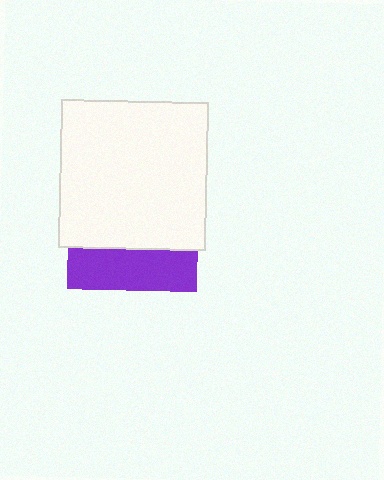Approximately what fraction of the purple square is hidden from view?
Roughly 69% of the purple square is hidden behind the white square.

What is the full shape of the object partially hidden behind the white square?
The partially hidden object is a purple square.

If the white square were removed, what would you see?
You would see the complete purple square.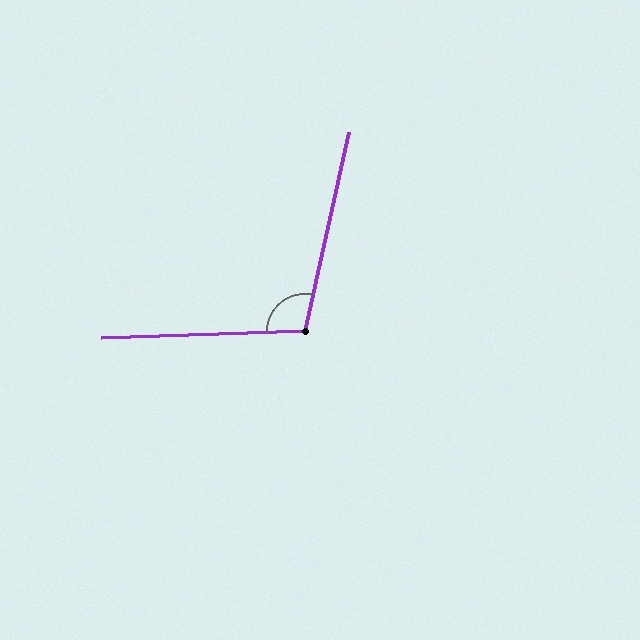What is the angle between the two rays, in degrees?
Approximately 104 degrees.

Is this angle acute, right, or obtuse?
It is obtuse.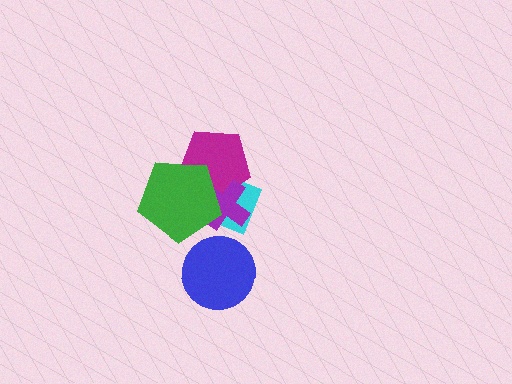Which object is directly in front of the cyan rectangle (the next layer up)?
The magenta pentagon is directly in front of the cyan rectangle.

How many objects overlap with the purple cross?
3 objects overlap with the purple cross.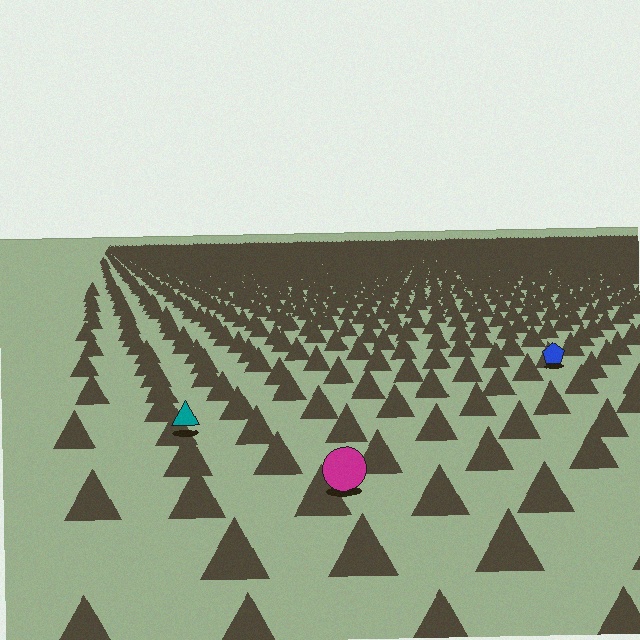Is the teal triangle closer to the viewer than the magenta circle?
No. The magenta circle is closer — you can tell from the texture gradient: the ground texture is coarser near it.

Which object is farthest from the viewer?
The blue pentagon is farthest from the viewer. It appears smaller and the ground texture around it is denser.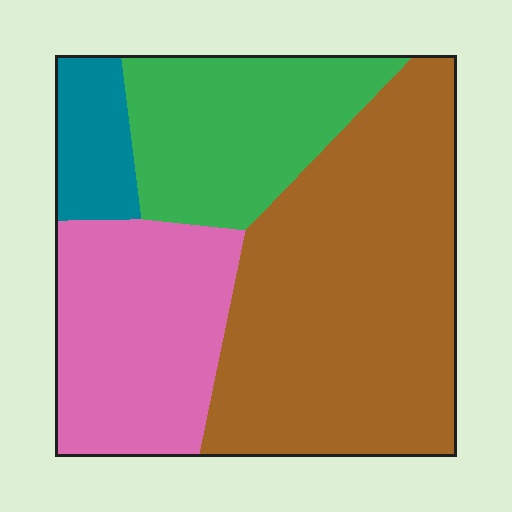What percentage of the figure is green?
Green covers around 20% of the figure.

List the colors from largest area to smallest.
From largest to smallest: brown, pink, green, teal.